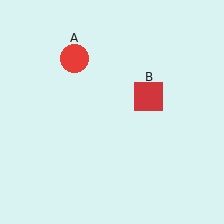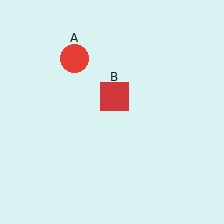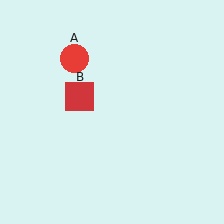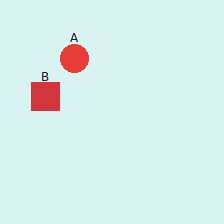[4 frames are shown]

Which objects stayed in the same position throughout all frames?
Red circle (object A) remained stationary.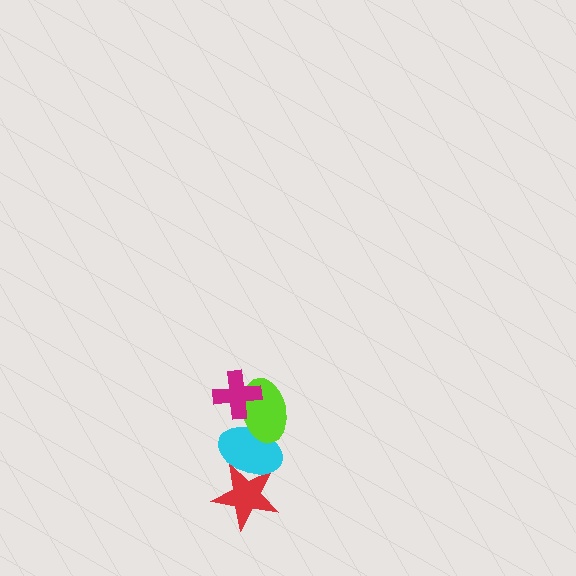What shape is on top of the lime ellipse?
The magenta cross is on top of the lime ellipse.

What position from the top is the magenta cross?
The magenta cross is 1st from the top.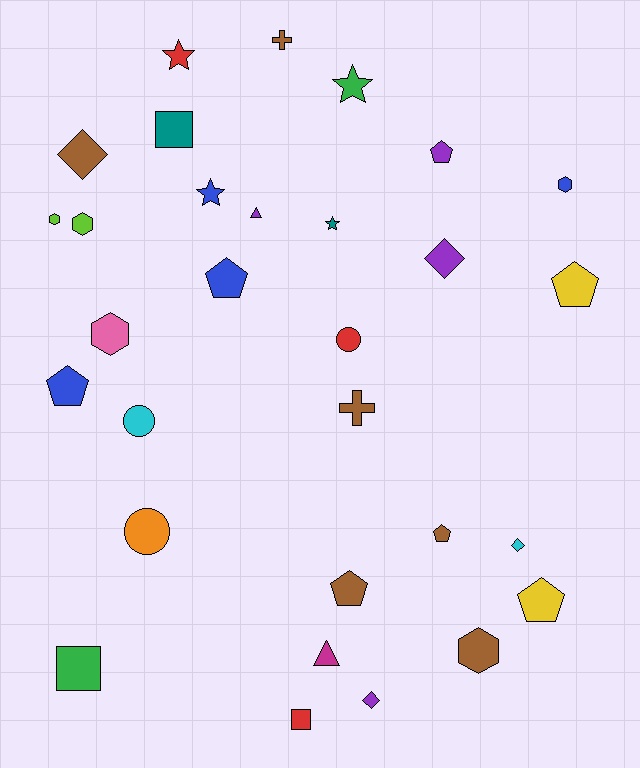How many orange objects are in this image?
There is 1 orange object.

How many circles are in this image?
There are 3 circles.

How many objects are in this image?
There are 30 objects.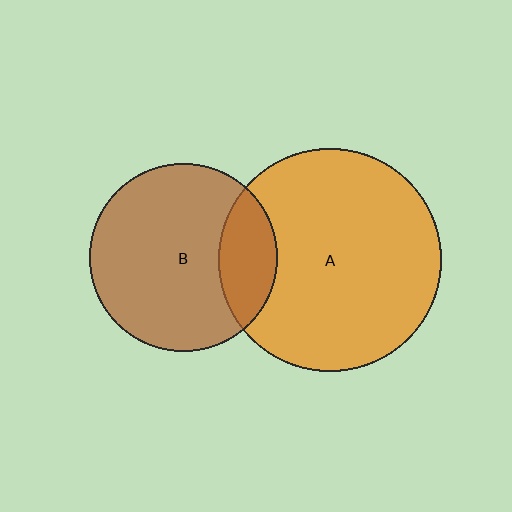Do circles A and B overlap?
Yes.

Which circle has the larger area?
Circle A (orange).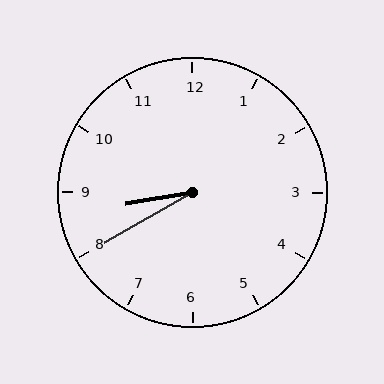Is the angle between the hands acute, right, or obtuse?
It is acute.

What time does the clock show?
8:40.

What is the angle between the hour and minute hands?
Approximately 20 degrees.